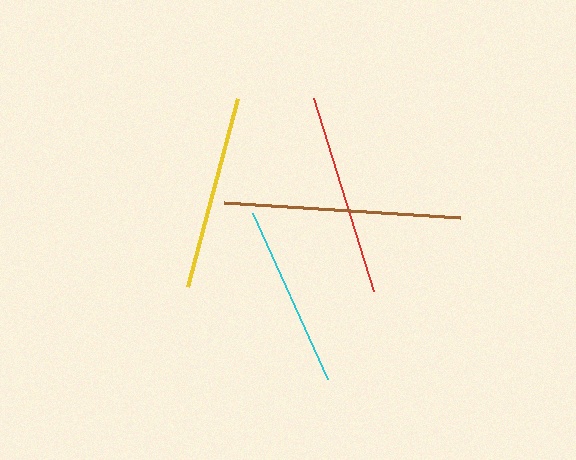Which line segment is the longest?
The brown line is the longest at approximately 236 pixels.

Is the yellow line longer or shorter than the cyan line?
The yellow line is longer than the cyan line.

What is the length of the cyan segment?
The cyan segment is approximately 182 pixels long.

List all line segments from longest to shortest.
From longest to shortest: brown, red, yellow, cyan.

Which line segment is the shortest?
The cyan line is the shortest at approximately 182 pixels.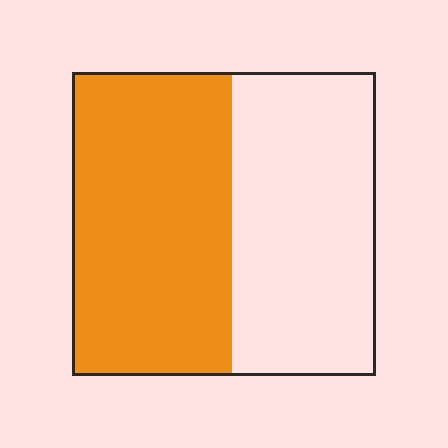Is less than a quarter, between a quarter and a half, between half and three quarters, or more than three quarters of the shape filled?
Between half and three quarters.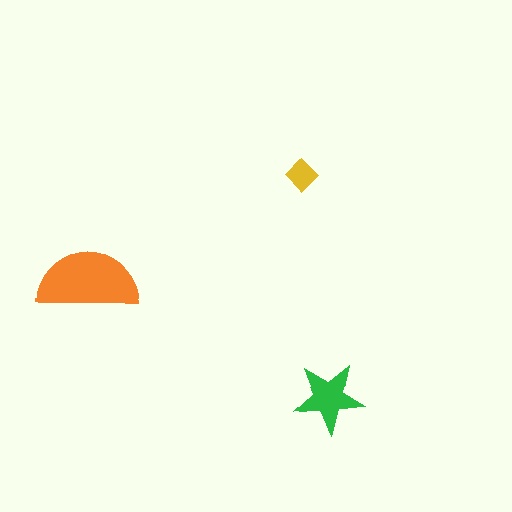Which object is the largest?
The orange semicircle.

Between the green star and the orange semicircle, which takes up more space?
The orange semicircle.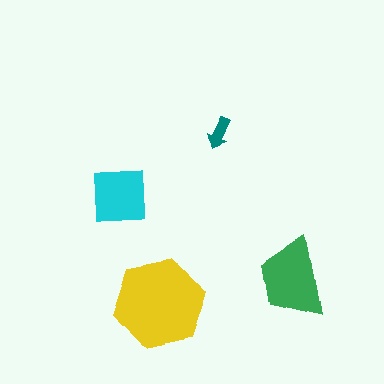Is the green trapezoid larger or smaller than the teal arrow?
Larger.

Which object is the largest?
The yellow hexagon.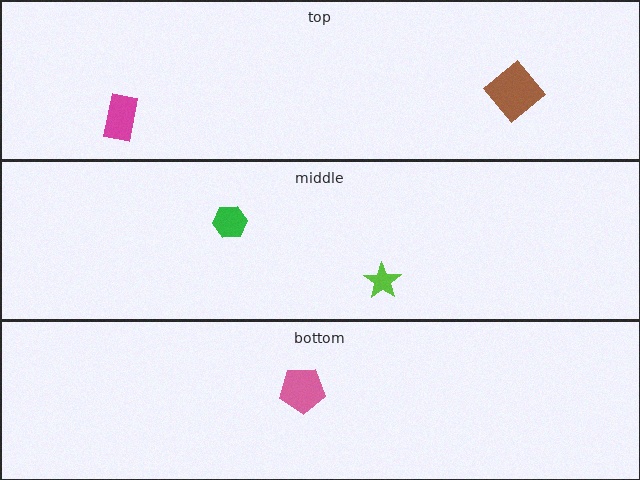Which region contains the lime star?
The middle region.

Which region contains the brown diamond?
The top region.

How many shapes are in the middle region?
2.